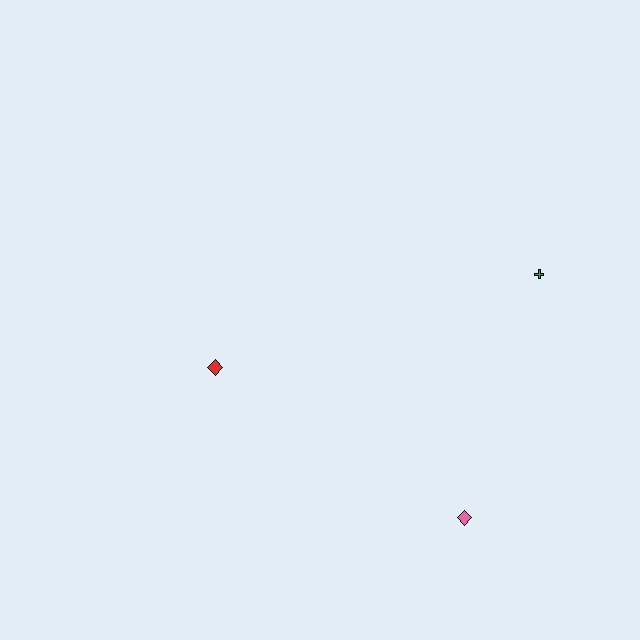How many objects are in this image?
There are 3 objects.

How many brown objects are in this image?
There are no brown objects.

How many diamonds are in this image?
There are 2 diamonds.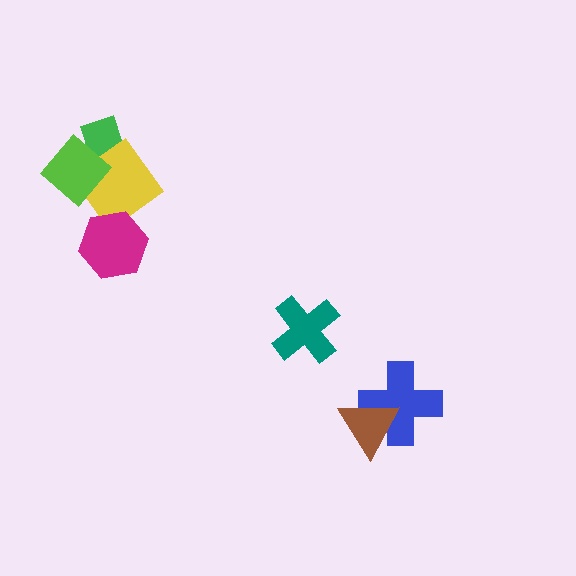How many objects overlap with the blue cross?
1 object overlaps with the blue cross.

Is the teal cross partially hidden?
No, no other shape covers it.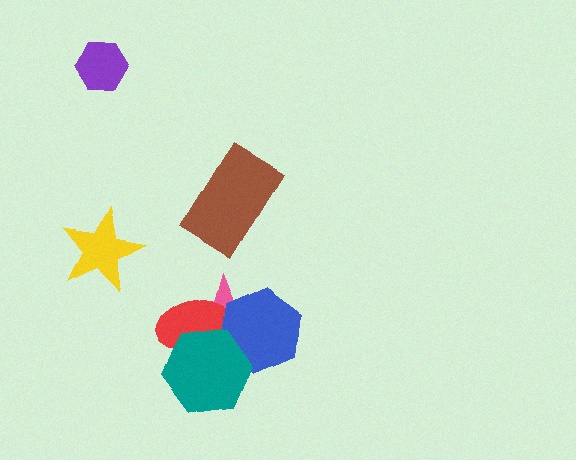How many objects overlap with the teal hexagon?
3 objects overlap with the teal hexagon.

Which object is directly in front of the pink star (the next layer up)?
The red ellipse is directly in front of the pink star.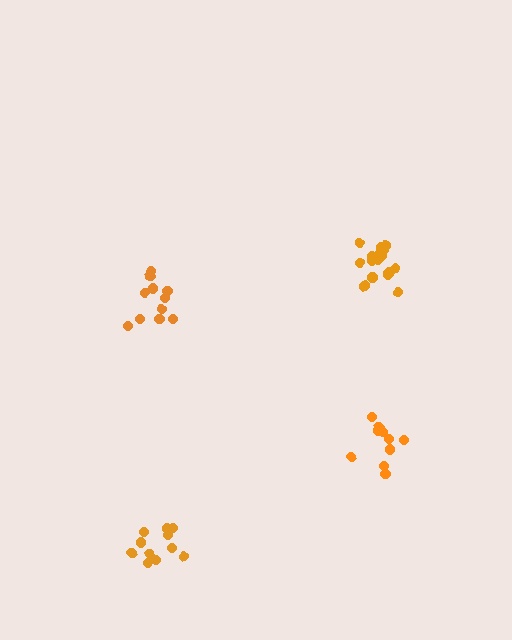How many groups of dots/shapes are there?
There are 4 groups.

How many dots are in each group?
Group 1: 16 dots, Group 2: 11 dots, Group 3: 11 dots, Group 4: 10 dots (48 total).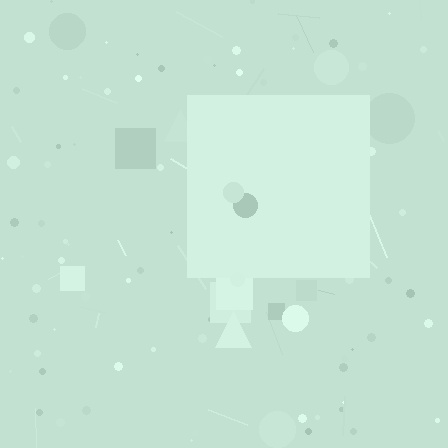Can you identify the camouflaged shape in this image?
The camouflaged shape is a square.